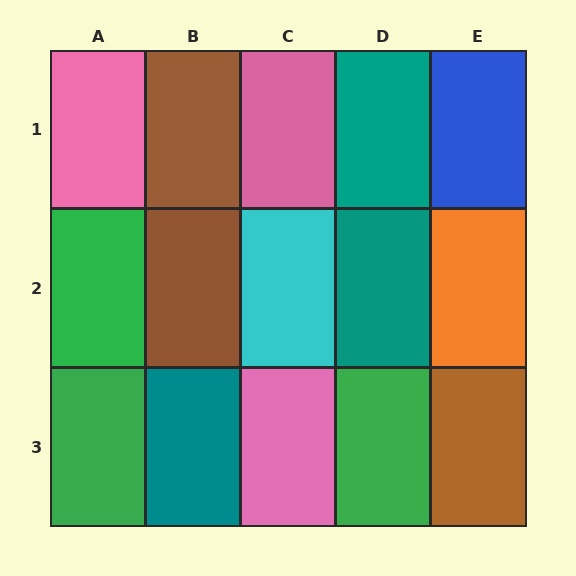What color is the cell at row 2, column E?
Orange.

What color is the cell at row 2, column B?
Brown.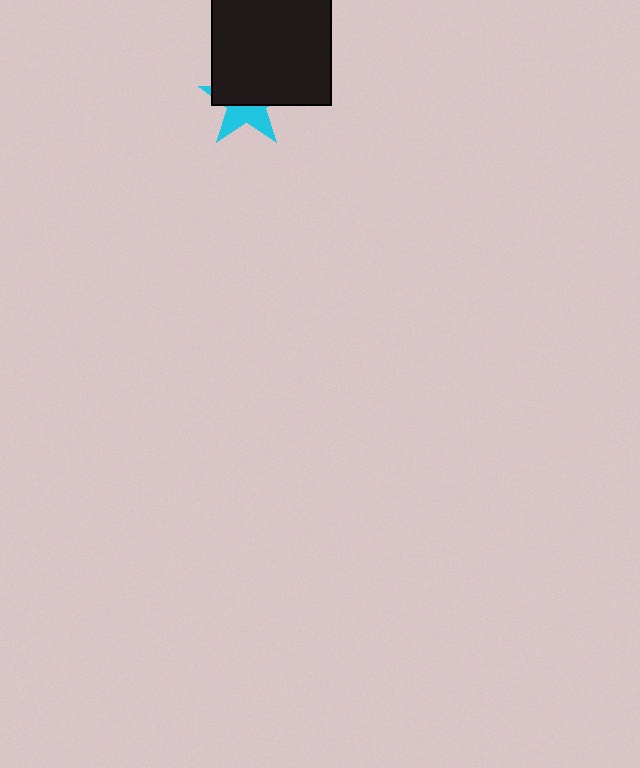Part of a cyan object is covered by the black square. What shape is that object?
It is a star.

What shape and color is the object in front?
The object in front is a black square.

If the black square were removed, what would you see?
You would see the complete cyan star.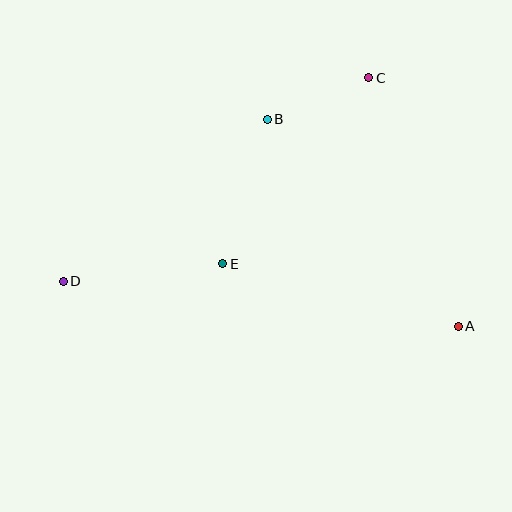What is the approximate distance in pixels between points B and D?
The distance between B and D is approximately 260 pixels.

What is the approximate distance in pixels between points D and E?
The distance between D and E is approximately 160 pixels.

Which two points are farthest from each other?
Points A and D are farthest from each other.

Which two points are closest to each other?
Points B and C are closest to each other.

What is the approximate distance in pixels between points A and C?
The distance between A and C is approximately 264 pixels.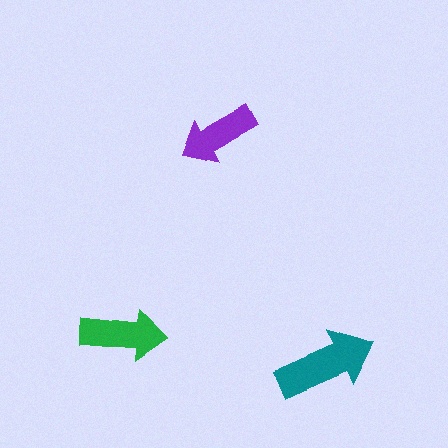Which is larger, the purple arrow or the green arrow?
The green one.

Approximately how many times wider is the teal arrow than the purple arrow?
About 1.5 times wider.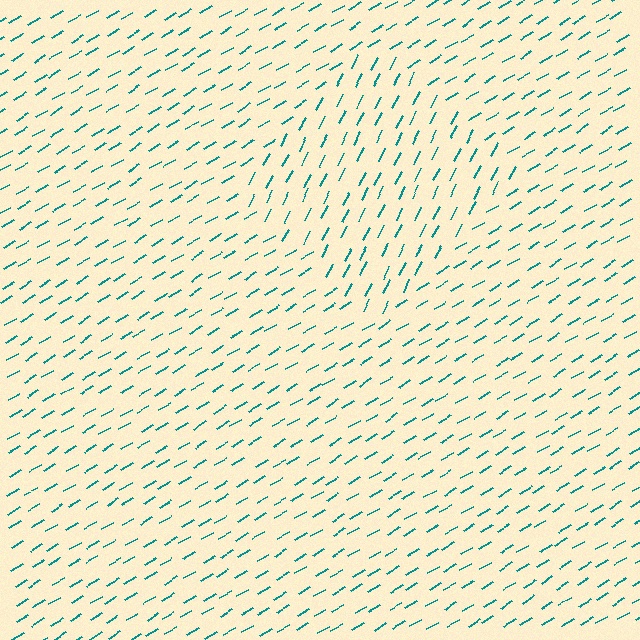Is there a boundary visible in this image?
Yes, there is a texture boundary formed by a change in line orientation.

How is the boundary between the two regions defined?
The boundary is defined purely by a change in line orientation (approximately 32 degrees difference). All lines are the same color and thickness.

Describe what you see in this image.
The image is filled with small teal line segments. A diamond region in the image has lines oriented differently from the surrounding lines, creating a visible texture boundary.